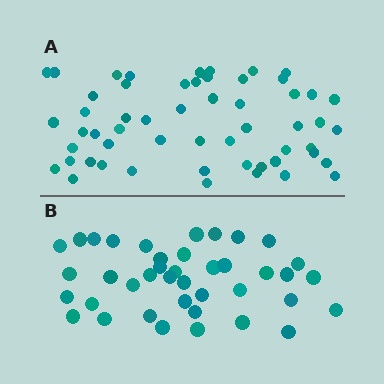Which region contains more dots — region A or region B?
Region A (the top region) has more dots.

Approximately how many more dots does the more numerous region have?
Region A has approximately 15 more dots than region B.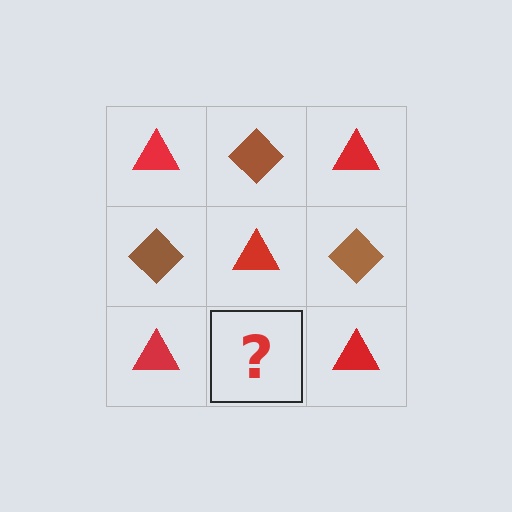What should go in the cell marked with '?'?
The missing cell should contain a brown diamond.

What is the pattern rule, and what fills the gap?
The rule is that it alternates red triangle and brown diamond in a checkerboard pattern. The gap should be filled with a brown diamond.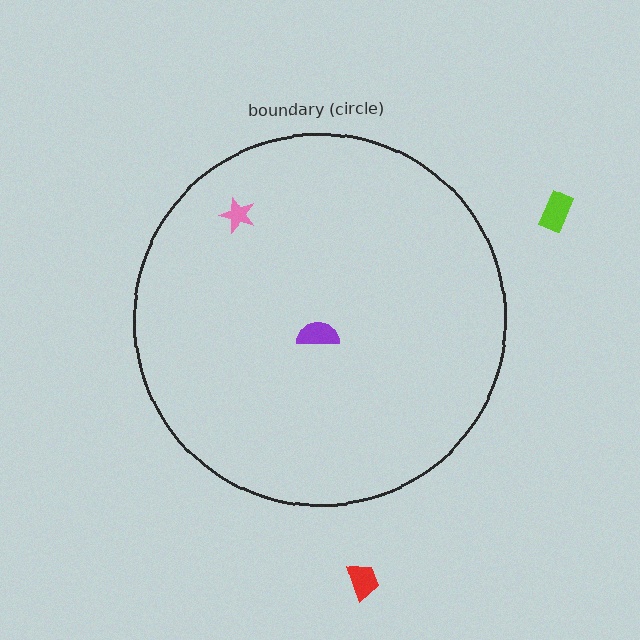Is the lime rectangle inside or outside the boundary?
Outside.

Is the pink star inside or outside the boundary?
Inside.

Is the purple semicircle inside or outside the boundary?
Inside.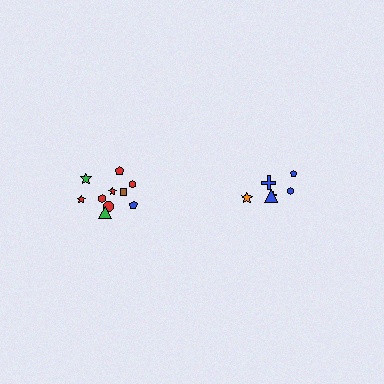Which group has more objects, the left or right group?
The left group.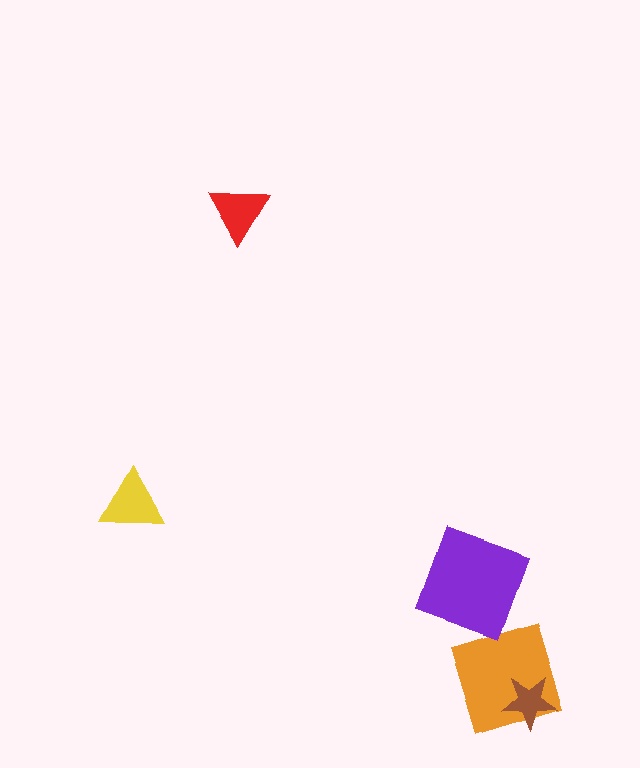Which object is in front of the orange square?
The brown star is in front of the orange square.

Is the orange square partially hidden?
Yes, it is partially covered by another shape.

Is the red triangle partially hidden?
No, no other shape covers it.